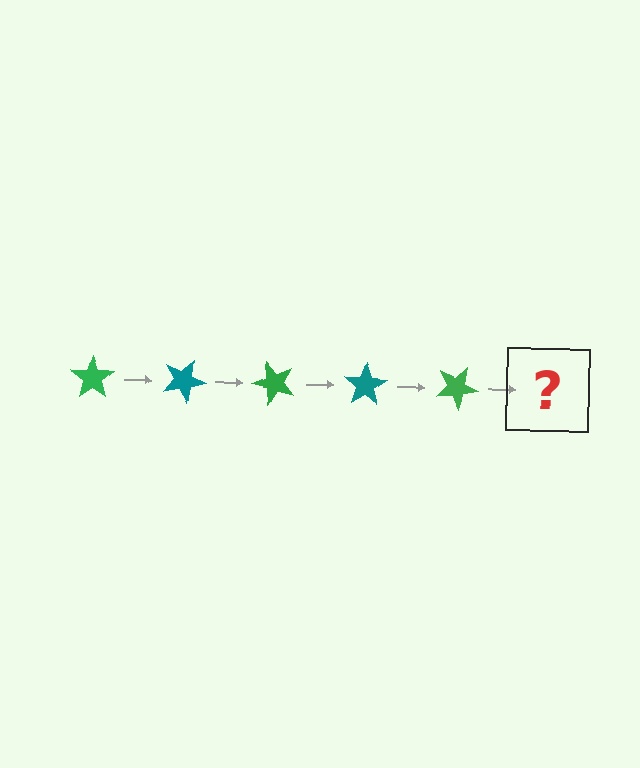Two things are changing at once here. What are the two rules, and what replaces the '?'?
The two rules are that it rotates 25 degrees each step and the color cycles through green and teal. The '?' should be a teal star, rotated 125 degrees from the start.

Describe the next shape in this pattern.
It should be a teal star, rotated 125 degrees from the start.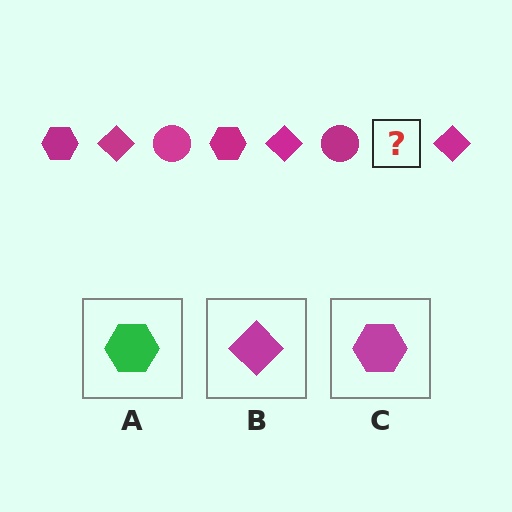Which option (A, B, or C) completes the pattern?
C.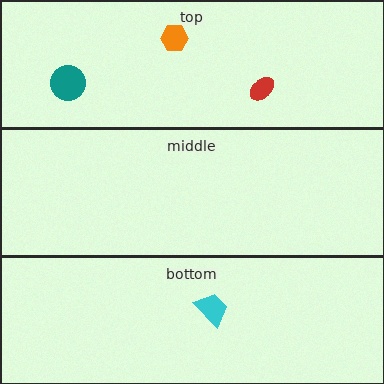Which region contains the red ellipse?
The top region.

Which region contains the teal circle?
The top region.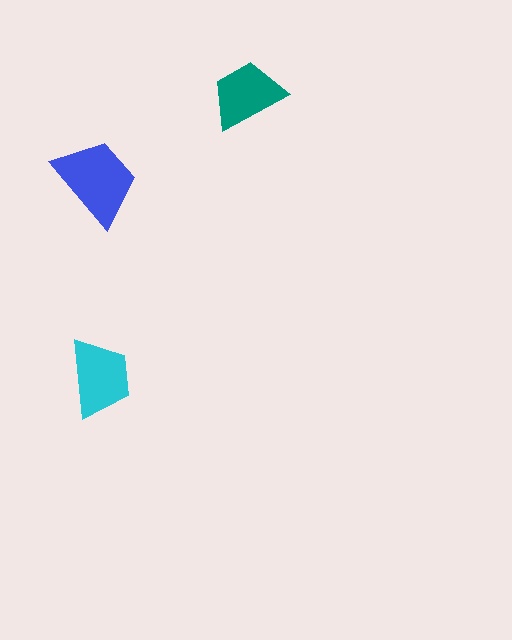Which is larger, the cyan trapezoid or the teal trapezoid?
The cyan one.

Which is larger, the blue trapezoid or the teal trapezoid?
The blue one.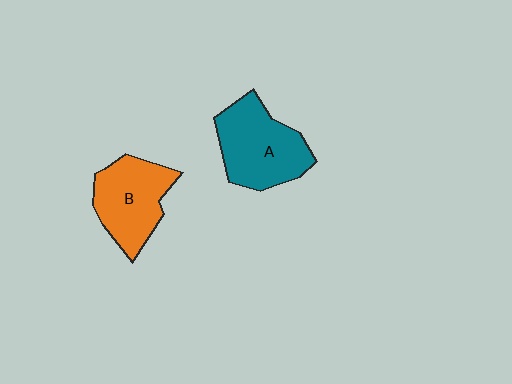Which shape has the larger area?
Shape A (teal).